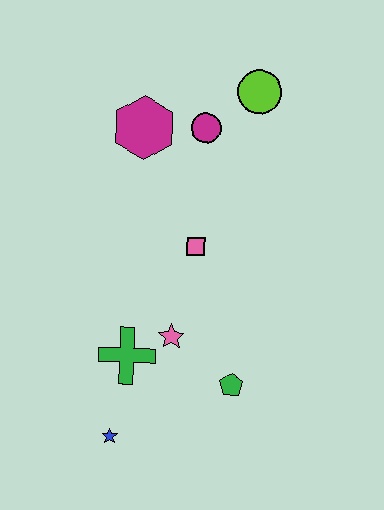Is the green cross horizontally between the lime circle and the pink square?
No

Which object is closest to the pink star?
The green cross is closest to the pink star.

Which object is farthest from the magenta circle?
The blue star is farthest from the magenta circle.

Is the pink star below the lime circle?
Yes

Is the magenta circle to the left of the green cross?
No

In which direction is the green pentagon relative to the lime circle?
The green pentagon is below the lime circle.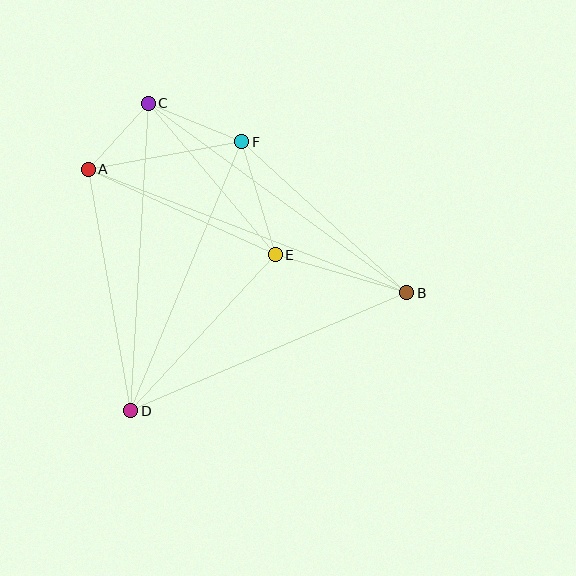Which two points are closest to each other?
Points A and C are closest to each other.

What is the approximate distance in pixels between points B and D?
The distance between B and D is approximately 301 pixels.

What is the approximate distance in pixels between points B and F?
The distance between B and F is approximately 224 pixels.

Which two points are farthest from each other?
Points A and B are farthest from each other.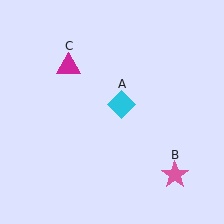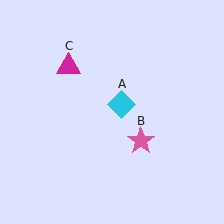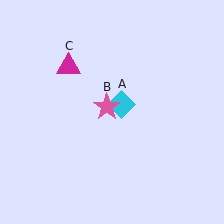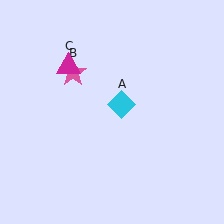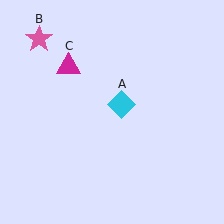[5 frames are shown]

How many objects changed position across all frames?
1 object changed position: pink star (object B).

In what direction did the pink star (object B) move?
The pink star (object B) moved up and to the left.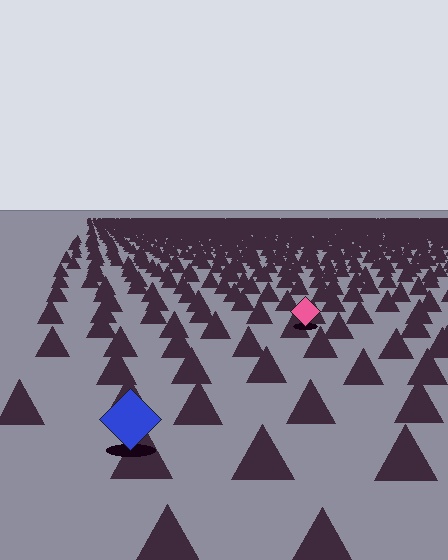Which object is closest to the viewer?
The blue diamond is closest. The texture marks near it are larger and more spread out.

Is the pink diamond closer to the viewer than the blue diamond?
No. The blue diamond is closer — you can tell from the texture gradient: the ground texture is coarser near it.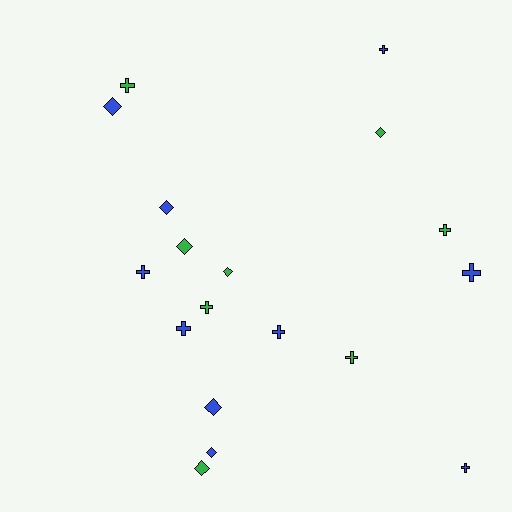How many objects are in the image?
There are 18 objects.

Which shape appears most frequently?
Cross, with 10 objects.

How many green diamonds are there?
There are 4 green diamonds.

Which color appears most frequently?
Blue, with 10 objects.